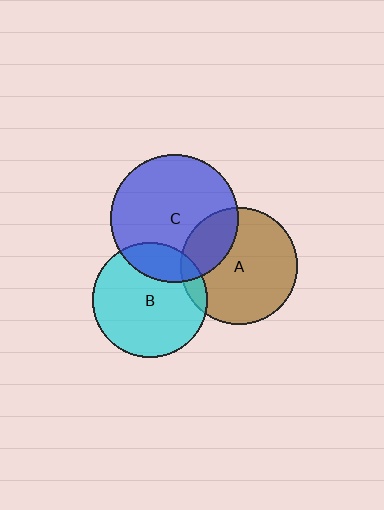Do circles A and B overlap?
Yes.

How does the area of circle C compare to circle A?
Approximately 1.2 times.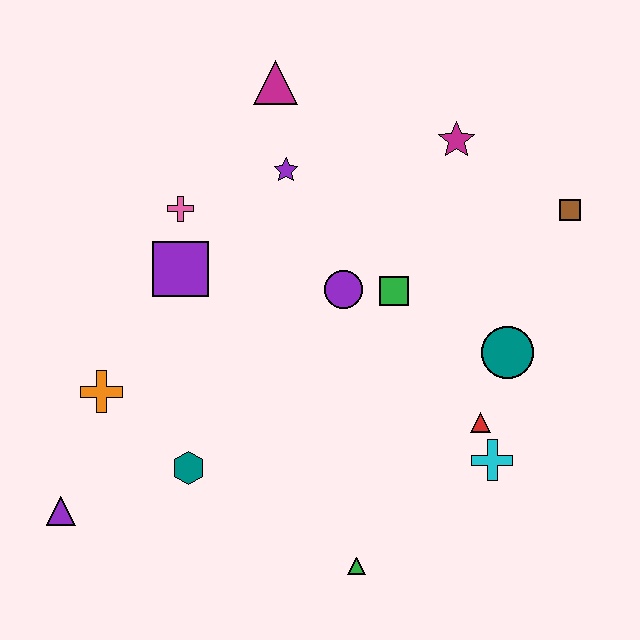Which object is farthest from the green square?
The purple triangle is farthest from the green square.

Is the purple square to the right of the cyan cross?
No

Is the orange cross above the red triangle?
Yes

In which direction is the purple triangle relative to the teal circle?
The purple triangle is to the left of the teal circle.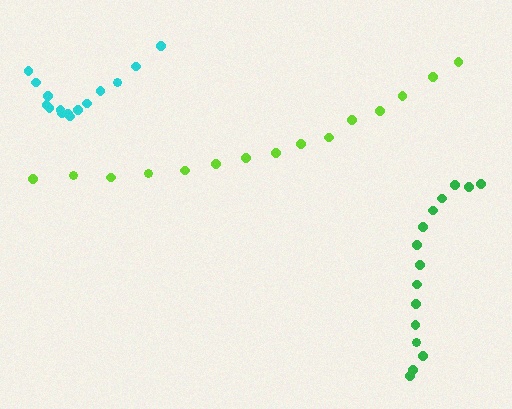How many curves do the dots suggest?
There are 3 distinct paths.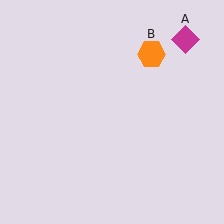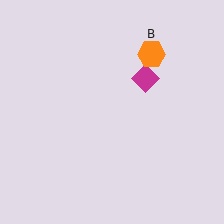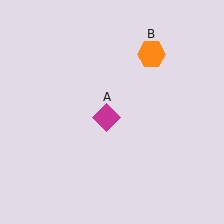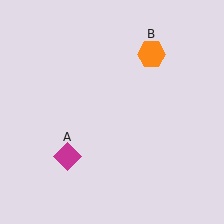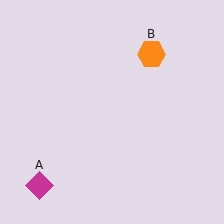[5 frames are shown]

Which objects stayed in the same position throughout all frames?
Orange hexagon (object B) remained stationary.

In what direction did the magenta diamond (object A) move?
The magenta diamond (object A) moved down and to the left.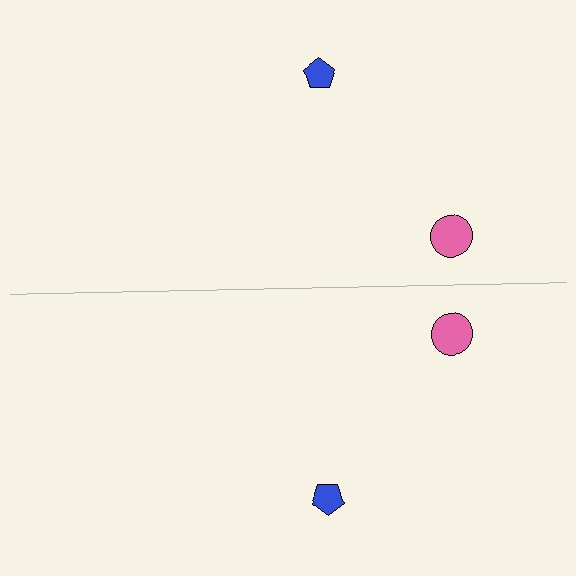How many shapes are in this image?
There are 4 shapes in this image.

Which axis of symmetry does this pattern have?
The pattern has a horizontal axis of symmetry running through the center of the image.